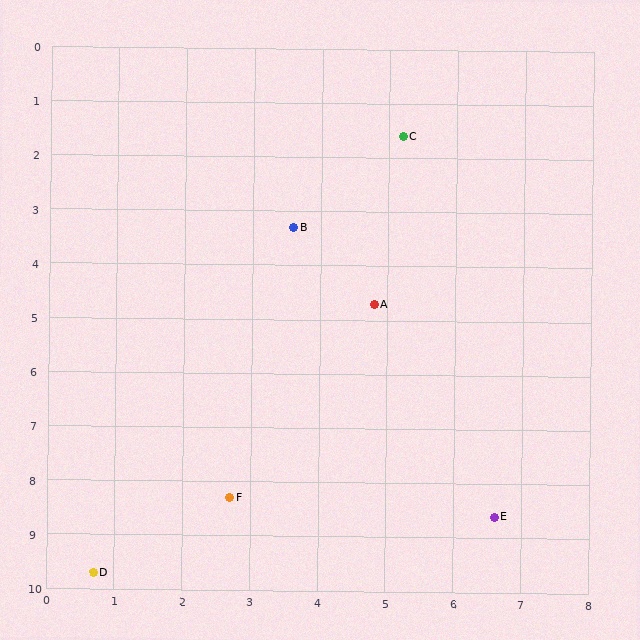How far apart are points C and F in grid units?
Points C and F are about 7.2 grid units apart.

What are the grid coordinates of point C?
Point C is at approximately (5.2, 1.6).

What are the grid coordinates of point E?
Point E is at approximately (6.6, 8.6).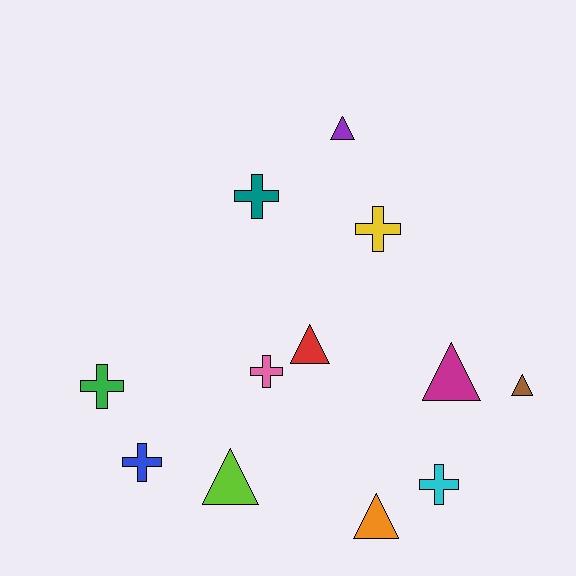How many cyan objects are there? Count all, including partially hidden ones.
There is 1 cyan object.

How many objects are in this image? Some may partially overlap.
There are 12 objects.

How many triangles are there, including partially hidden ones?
There are 6 triangles.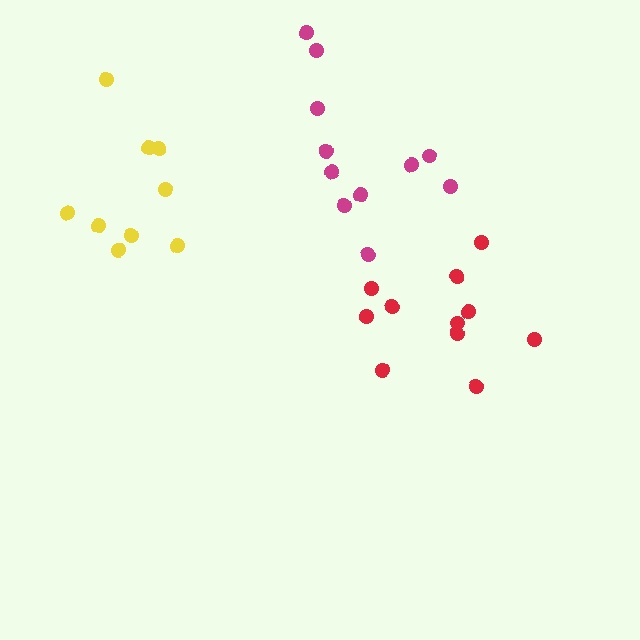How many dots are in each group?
Group 1: 11 dots, Group 2: 9 dots, Group 3: 11 dots (31 total).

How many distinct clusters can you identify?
There are 3 distinct clusters.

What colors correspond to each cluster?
The clusters are colored: red, yellow, magenta.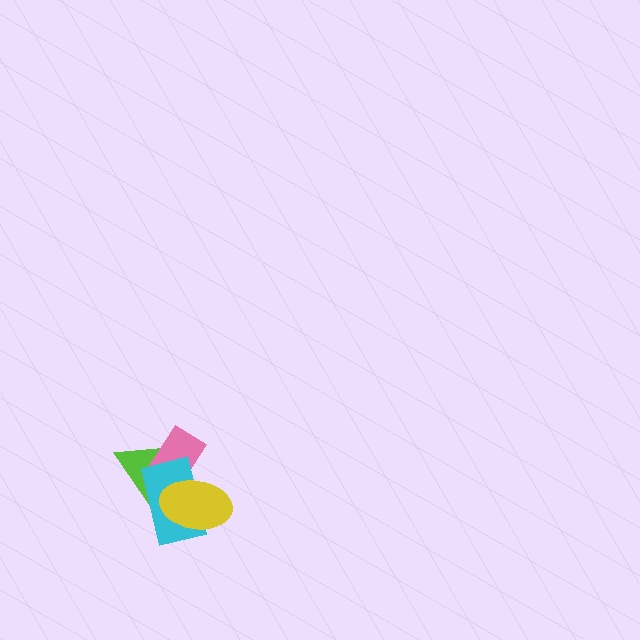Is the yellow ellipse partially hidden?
No, no other shape covers it.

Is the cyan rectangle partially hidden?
Yes, it is partially covered by another shape.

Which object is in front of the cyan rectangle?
The yellow ellipse is in front of the cyan rectangle.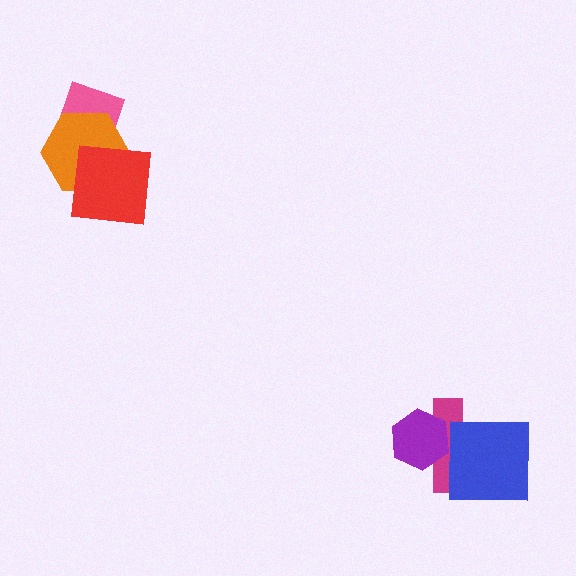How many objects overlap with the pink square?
1 object overlaps with the pink square.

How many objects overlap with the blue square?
1 object overlaps with the blue square.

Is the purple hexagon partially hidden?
No, no other shape covers it.